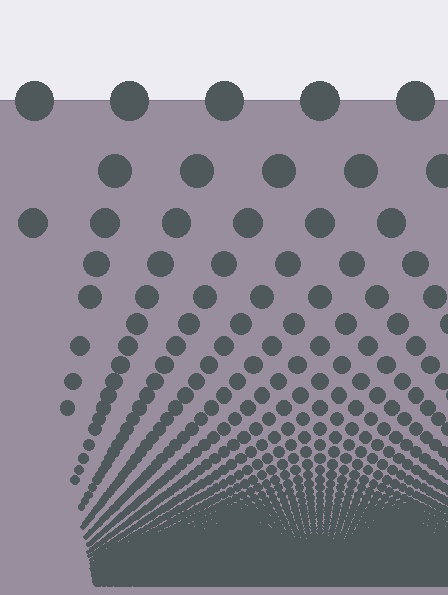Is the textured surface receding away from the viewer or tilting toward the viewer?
The surface appears to tilt toward the viewer. Texture elements get larger and sparser toward the top.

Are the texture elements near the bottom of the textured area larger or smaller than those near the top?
Smaller. The gradient is inverted — elements near the bottom are smaller and denser.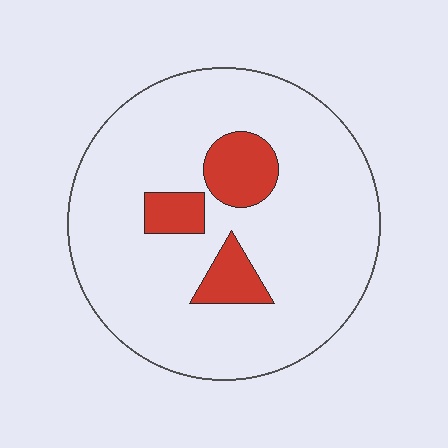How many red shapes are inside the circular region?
3.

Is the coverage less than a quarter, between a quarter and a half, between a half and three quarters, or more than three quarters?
Less than a quarter.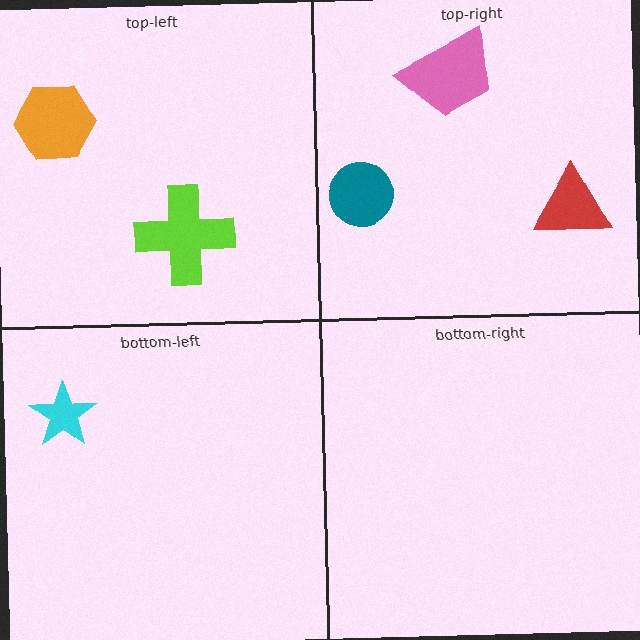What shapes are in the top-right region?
The pink trapezoid, the red triangle, the teal circle.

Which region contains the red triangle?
The top-right region.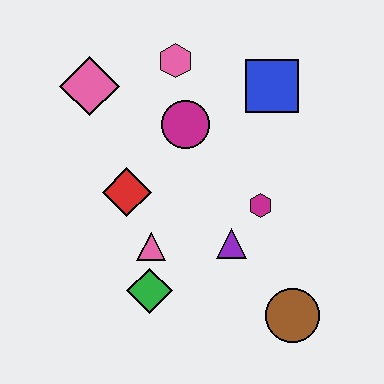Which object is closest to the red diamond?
The pink triangle is closest to the red diamond.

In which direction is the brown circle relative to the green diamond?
The brown circle is to the right of the green diamond.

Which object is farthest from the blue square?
The green diamond is farthest from the blue square.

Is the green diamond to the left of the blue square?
Yes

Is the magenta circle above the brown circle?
Yes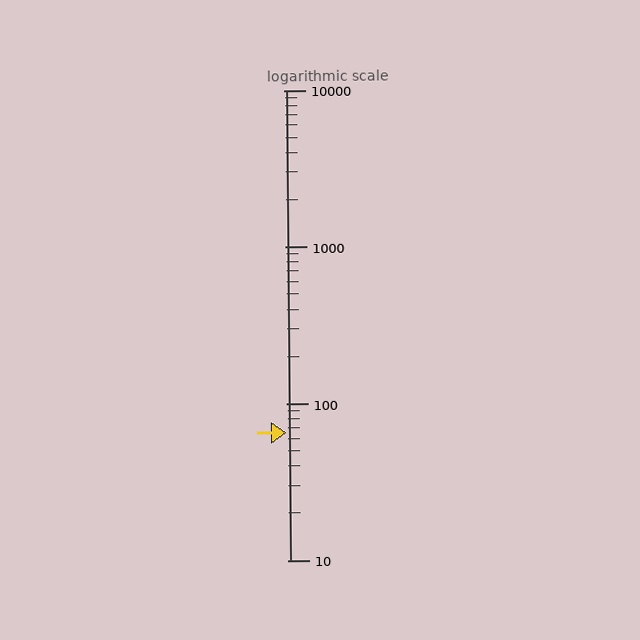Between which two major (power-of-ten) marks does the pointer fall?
The pointer is between 10 and 100.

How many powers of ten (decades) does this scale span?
The scale spans 3 decades, from 10 to 10000.